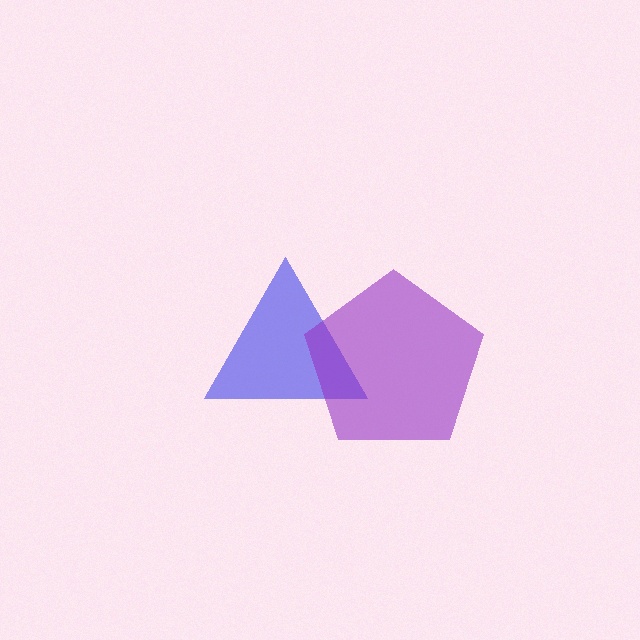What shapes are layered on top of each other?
The layered shapes are: a blue triangle, a purple pentagon.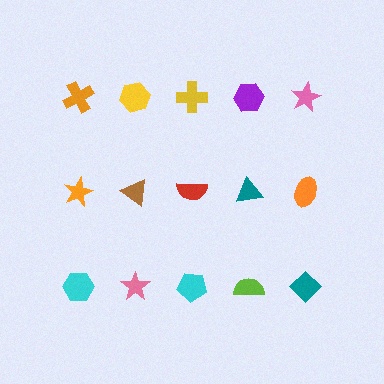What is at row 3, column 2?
A pink star.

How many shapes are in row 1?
5 shapes.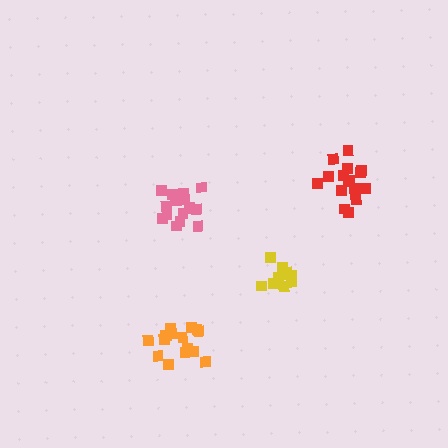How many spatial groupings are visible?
There are 4 spatial groupings.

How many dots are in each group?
Group 1: 16 dots, Group 2: 16 dots, Group 3: 15 dots, Group 4: 10 dots (57 total).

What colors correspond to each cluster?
The clusters are colored: red, pink, orange, yellow.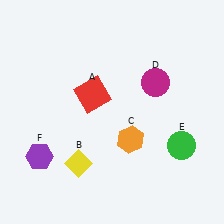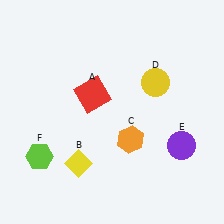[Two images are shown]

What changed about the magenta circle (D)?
In Image 1, D is magenta. In Image 2, it changed to yellow.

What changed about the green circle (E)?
In Image 1, E is green. In Image 2, it changed to purple.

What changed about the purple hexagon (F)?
In Image 1, F is purple. In Image 2, it changed to lime.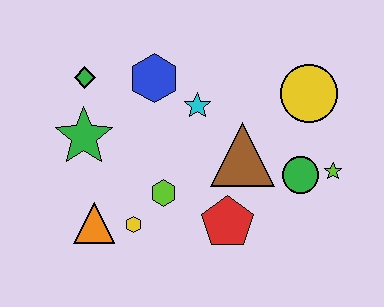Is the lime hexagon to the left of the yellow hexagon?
No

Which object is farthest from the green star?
The lime star is farthest from the green star.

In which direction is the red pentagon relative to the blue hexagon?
The red pentagon is below the blue hexagon.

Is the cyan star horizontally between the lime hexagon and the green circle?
Yes